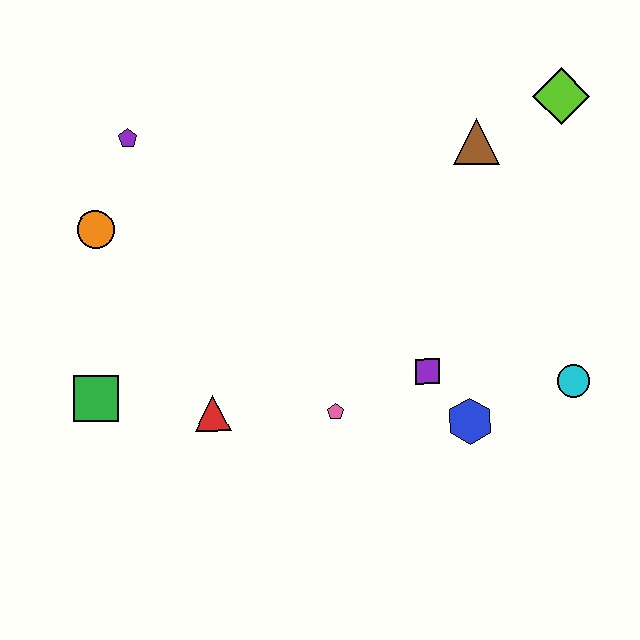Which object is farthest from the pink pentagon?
The lime diamond is farthest from the pink pentagon.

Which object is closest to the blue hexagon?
The purple square is closest to the blue hexagon.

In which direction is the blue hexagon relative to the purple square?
The blue hexagon is below the purple square.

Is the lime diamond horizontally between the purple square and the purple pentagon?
No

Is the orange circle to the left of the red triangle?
Yes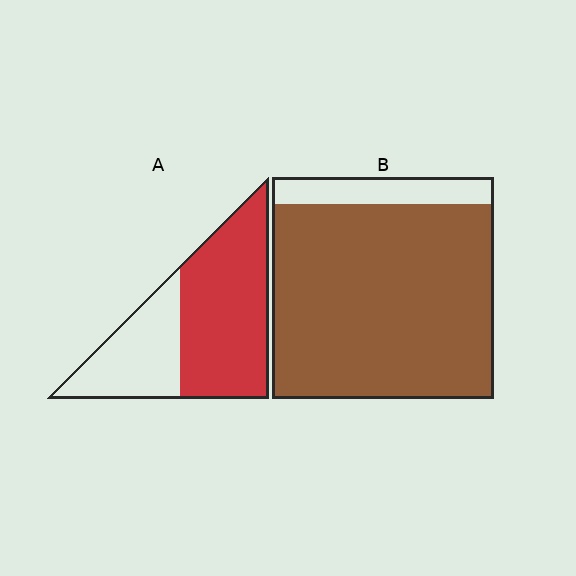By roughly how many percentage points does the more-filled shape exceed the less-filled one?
By roughly 25 percentage points (B over A).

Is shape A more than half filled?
Yes.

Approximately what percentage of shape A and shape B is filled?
A is approximately 65% and B is approximately 90%.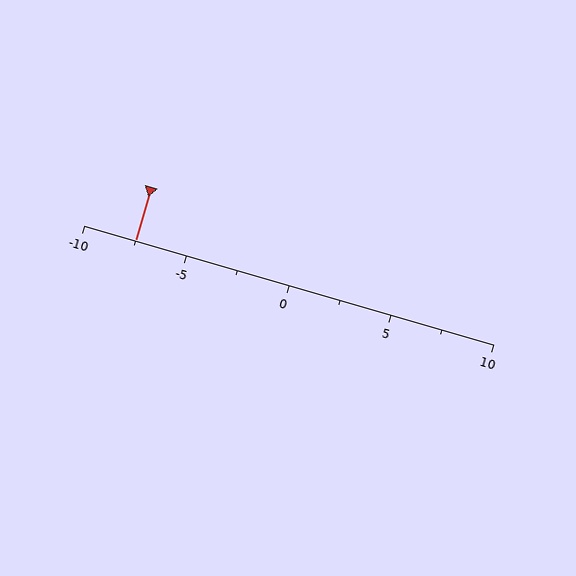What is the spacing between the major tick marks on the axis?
The major ticks are spaced 5 apart.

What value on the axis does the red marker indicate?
The marker indicates approximately -7.5.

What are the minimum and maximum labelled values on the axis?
The axis runs from -10 to 10.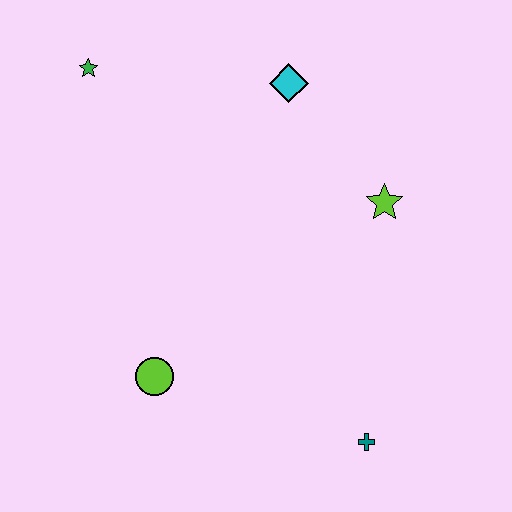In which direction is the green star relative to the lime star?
The green star is to the left of the lime star.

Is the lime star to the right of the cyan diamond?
Yes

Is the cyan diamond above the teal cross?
Yes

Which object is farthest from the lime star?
The green star is farthest from the lime star.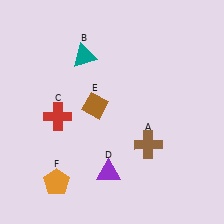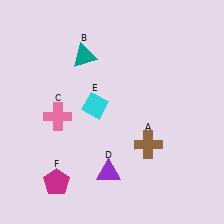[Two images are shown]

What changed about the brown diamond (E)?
In Image 1, E is brown. In Image 2, it changed to cyan.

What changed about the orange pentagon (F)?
In Image 1, F is orange. In Image 2, it changed to magenta.